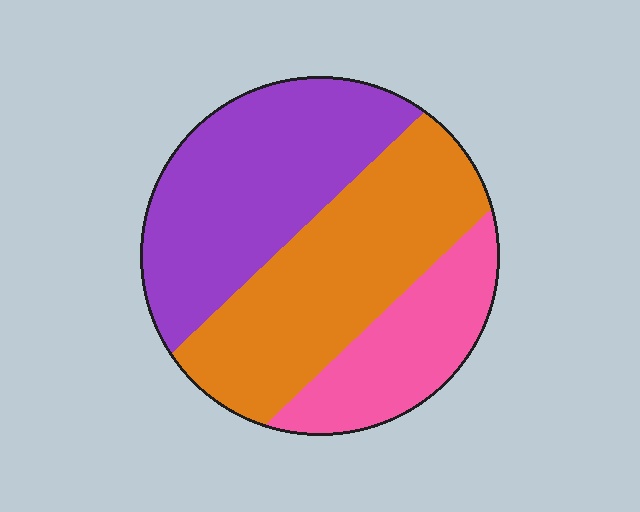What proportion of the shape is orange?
Orange covers roughly 40% of the shape.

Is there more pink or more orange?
Orange.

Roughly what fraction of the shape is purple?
Purple takes up about three eighths (3/8) of the shape.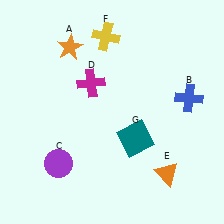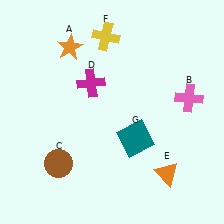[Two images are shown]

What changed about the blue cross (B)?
In Image 1, B is blue. In Image 2, it changed to pink.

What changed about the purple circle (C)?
In Image 1, C is purple. In Image 2, it changed to brown.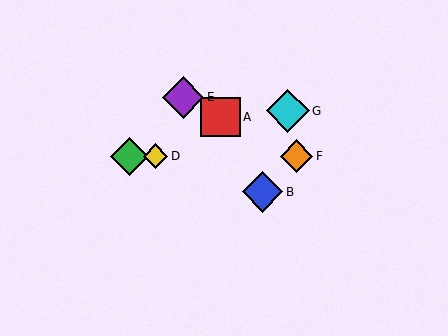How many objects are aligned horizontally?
3 objects (C, D, F) are aligned horizontally.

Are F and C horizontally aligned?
Yes, both are at y≈156.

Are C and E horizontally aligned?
No, C is at y≈156 and E is at y≈97.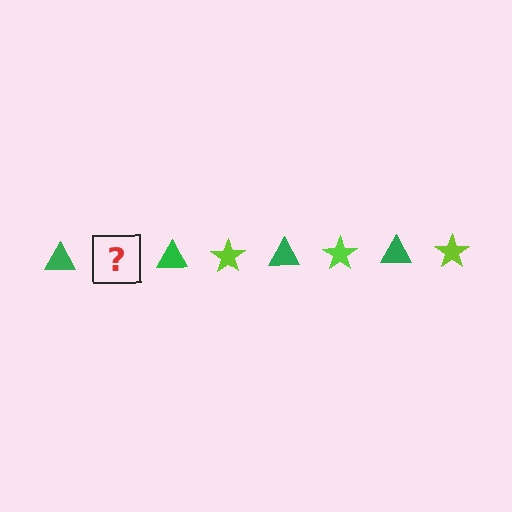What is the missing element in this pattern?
The missing element is a lime star.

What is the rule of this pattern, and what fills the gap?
The rule is that the pattern alternates between green triangle and lime star. The gap should be filled with a lime star.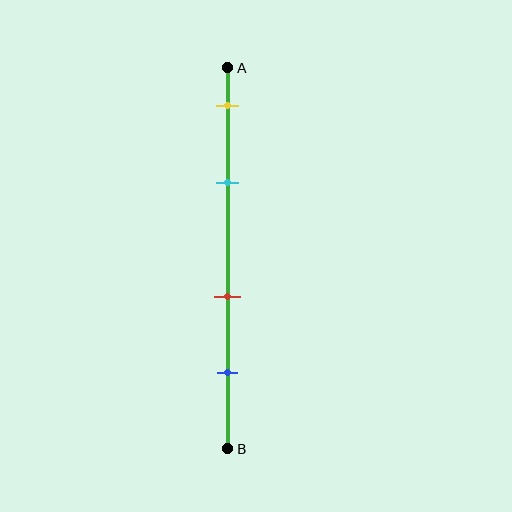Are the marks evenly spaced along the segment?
No, the marks are not evenly spaced.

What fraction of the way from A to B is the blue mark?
The blue mark is approximately 80% (0.8) of the way from A to B.